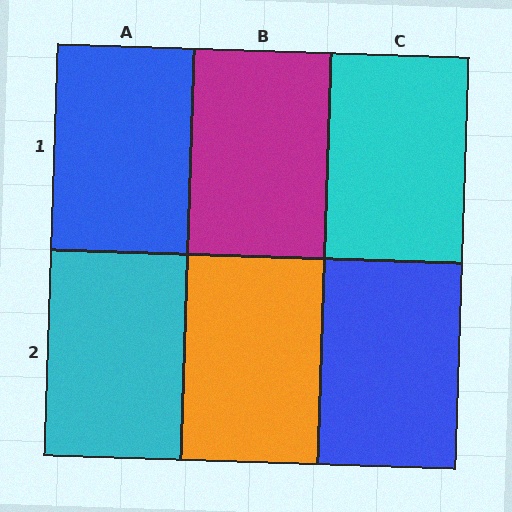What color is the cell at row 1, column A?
Blue.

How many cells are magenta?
1 cell is magenta.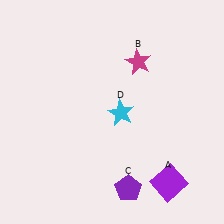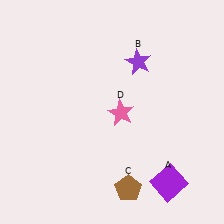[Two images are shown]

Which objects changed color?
B changed from magenta to purple. C changed from purple to brown. D changed from cyan to pink.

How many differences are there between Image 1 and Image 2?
There are 3 differences between the two images.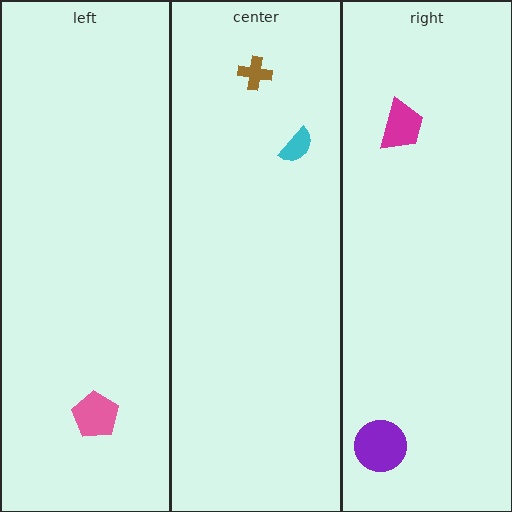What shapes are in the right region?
The purple circle, the magenta trapezoid.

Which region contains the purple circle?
The right region.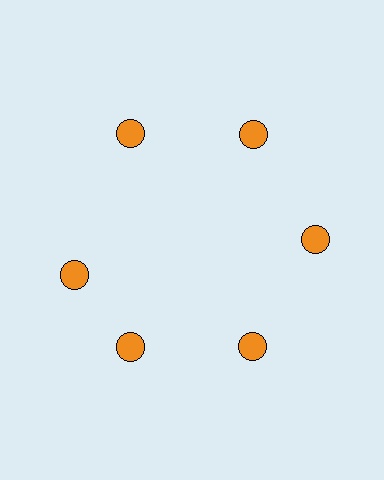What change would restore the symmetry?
The symmetry would be restored by rotating it back into even spacing with its neighbors so that all 6 circles sit at equal angles and equal distance from the center.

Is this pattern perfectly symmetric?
No. The 6 orange circles are arranged in a ring, but one element near the 9 o'clock position is rotated out of alignment along the ring, breaking the 6-fold rotational symmetry.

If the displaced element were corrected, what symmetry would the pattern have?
It would have 6-fold rotational symmetry — the pattern would map onto itself every 60 degrees.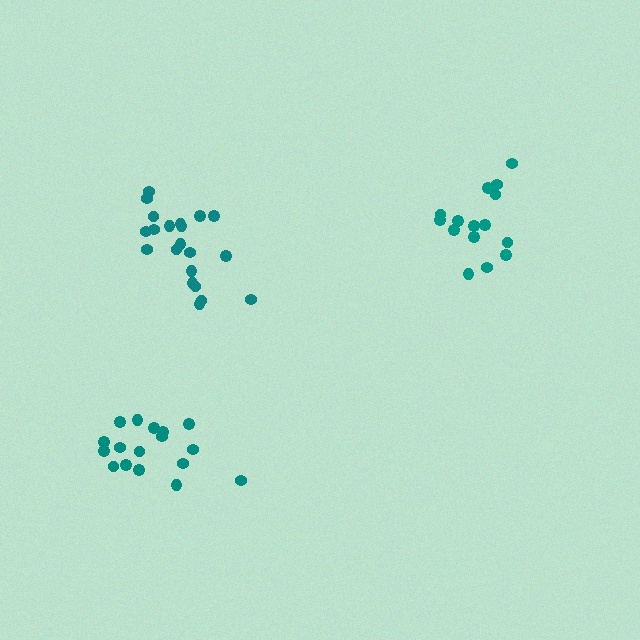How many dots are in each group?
Group 1: 15 dots, Group 2: 21 dots, Group 3: 17 dots (53 total).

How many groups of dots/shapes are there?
There are 3 groups.